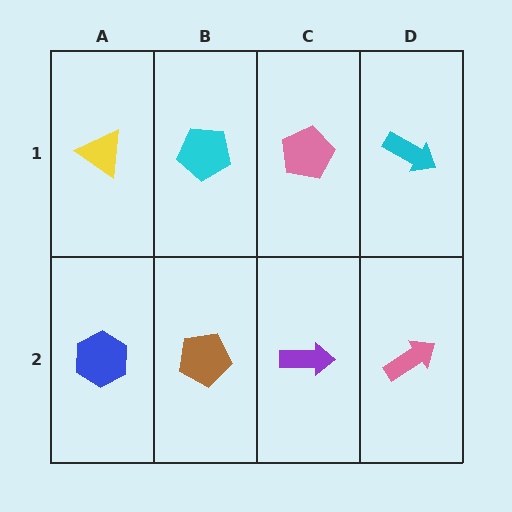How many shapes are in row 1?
4 shapes.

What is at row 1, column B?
A cyan pentagon.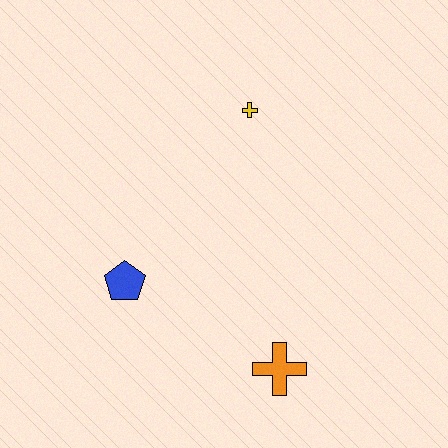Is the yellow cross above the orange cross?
Yes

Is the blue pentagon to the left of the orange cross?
Yes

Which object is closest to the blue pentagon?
The orange cross is closest to the blue pentagon.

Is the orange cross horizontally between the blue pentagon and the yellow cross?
No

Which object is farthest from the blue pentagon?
The yellow cross is farthest from the blue pentagon.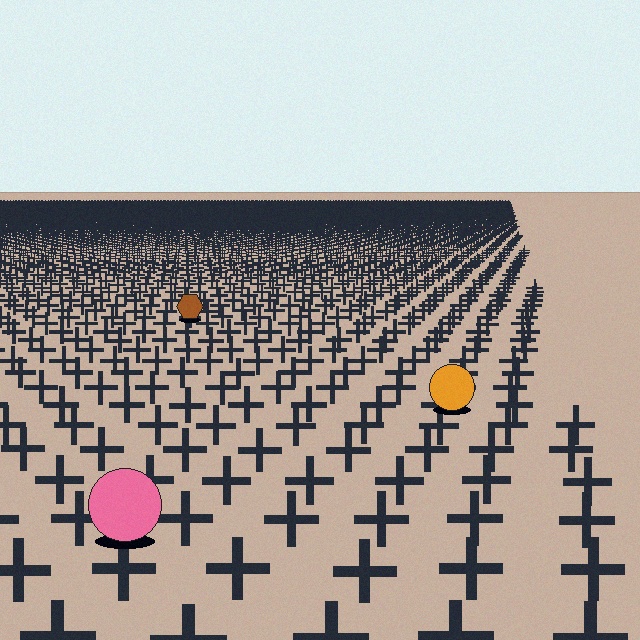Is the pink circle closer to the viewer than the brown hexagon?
Yes. The pink circle is closer — you can tell from the texture gradient: the ground texture is coarser near it.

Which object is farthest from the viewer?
The brown hexagon is farthest from the viewer. It appears smaller and the ground texture around it is denser.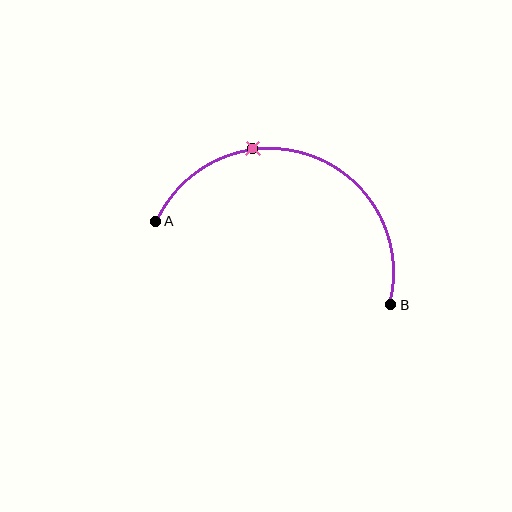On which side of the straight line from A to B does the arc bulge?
The arc bulges above the straight line connecting A and B.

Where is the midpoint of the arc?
The arc midpoint is the point on the curve farthest from the straight line joining A and B. It sits above that line.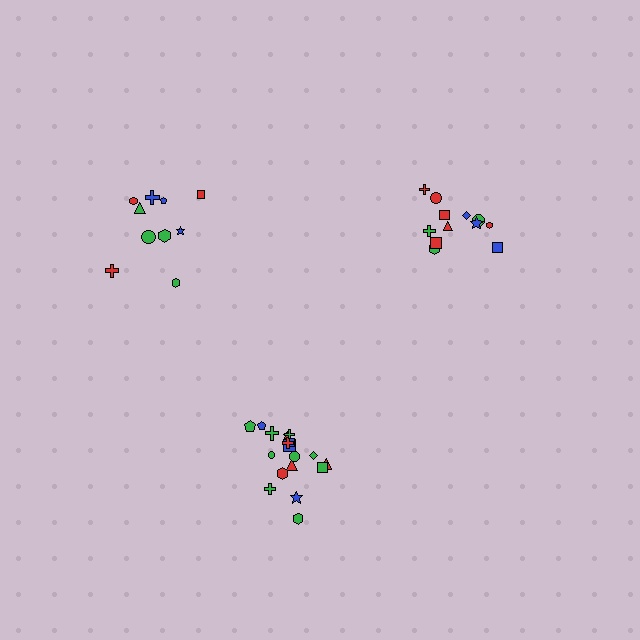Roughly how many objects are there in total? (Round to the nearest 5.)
Roughly 40 objects in total.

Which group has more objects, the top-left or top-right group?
The top-right group.